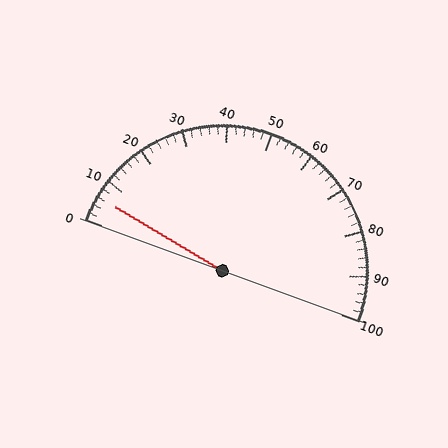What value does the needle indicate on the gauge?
The needle indicates approximately 6.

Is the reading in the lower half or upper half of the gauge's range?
The reading is in the lower half of the range (0 to 100).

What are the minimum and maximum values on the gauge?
The gauge ranges from 0 to 100.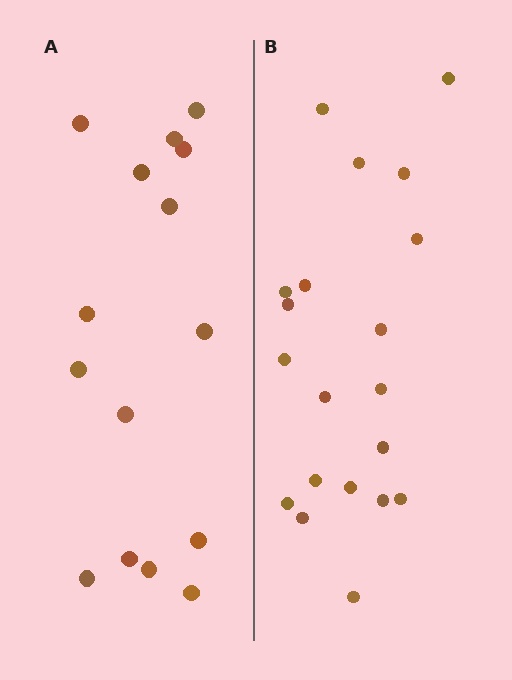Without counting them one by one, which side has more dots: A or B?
Region B (the right region) has more dots.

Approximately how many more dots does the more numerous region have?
Region B has about 5 more dots than region A.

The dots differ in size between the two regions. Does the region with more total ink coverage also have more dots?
No. Region A has more total ink coverage because its dots are larger, but region B actually contains more individual dots. Total area can be misleading — the number of items is what matters here.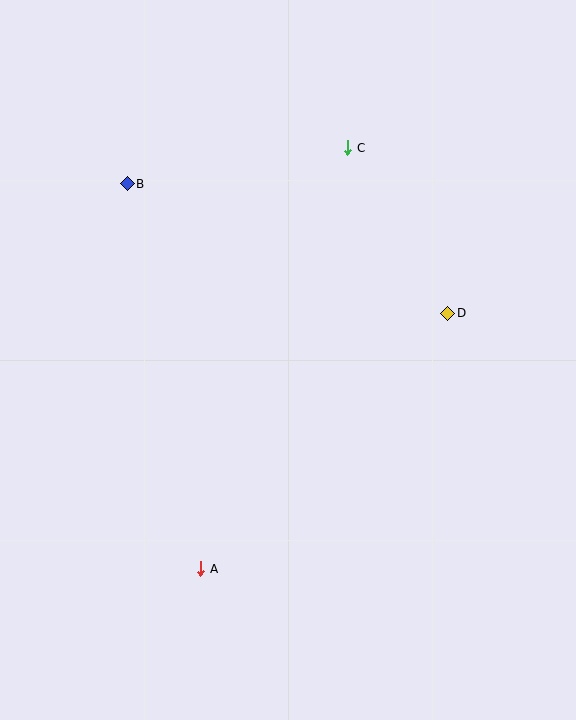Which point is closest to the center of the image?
Point D at (448, 313) is closest to the center.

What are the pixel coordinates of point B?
Point B is at (127, 184).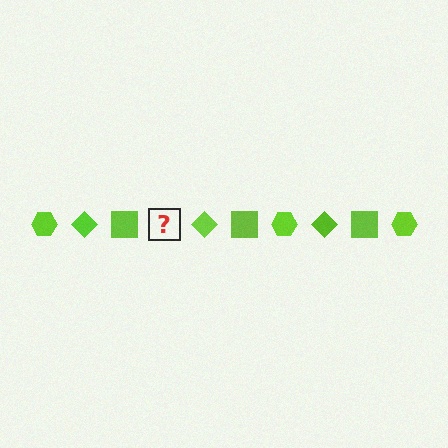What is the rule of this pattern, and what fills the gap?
The rule is that the pattern cycles through hexagon, diamond, square shapes in lime. The gap should be filled with a lime hexagon.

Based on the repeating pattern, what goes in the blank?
The blank should be a lime hexagon.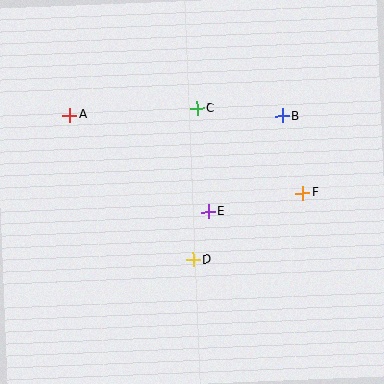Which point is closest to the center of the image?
Point E at (208, 212) is closest to the center.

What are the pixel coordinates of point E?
Point E is at (208, 212).